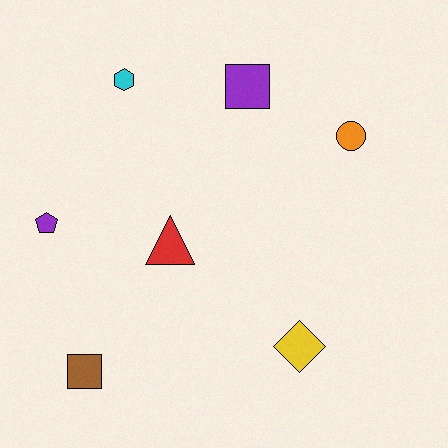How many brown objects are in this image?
There is 1 brown object.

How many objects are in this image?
There are 7 objects.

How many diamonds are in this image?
There is 1 diamond.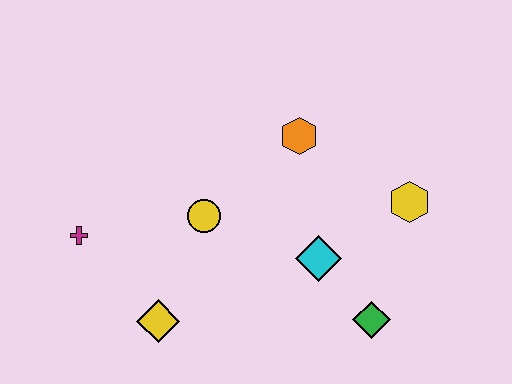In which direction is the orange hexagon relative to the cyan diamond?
The orange hexagon is above the cyan diamond.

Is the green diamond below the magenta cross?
Yes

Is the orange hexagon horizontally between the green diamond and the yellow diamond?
Yes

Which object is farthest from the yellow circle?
The yellow hexagon is farthest from the yellow circle.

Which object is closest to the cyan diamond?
The green diamond is closest to the cyan diamond.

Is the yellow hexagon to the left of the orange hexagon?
No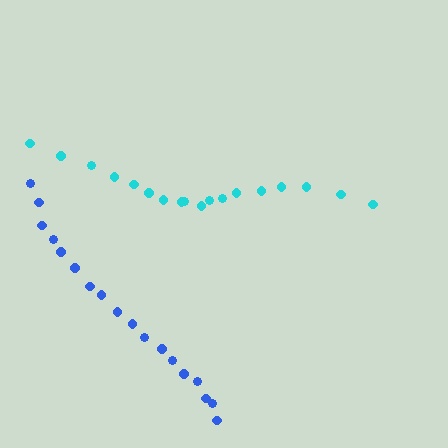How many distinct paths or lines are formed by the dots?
There are 2 distinct paths.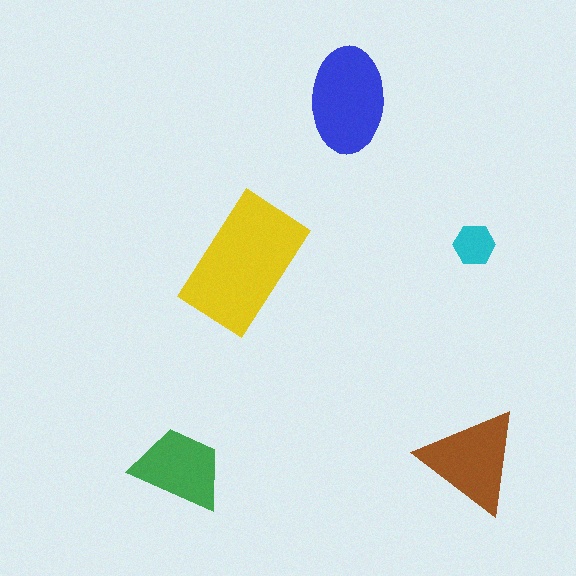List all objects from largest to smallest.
The yellow rectangle, the blue ellipse, the brown triangle, the green trapezoid, the cyan hexagon.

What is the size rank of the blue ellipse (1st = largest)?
2nd.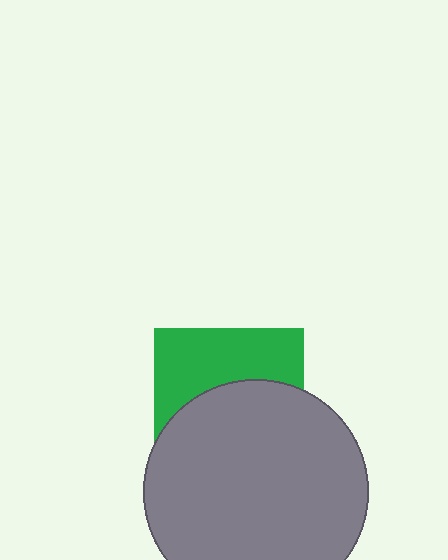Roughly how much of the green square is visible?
A small part of it is visible (roughly 44%).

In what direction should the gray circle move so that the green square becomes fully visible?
The gray circle should move down. That is the shortest direction to clear the overlap and leave the green square fully visible.